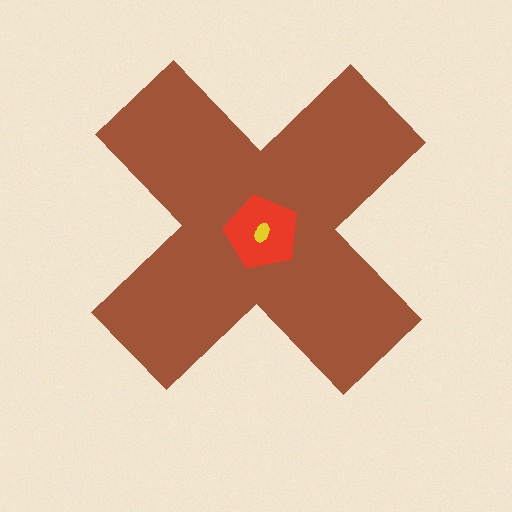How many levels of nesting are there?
3.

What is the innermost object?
The yellow ellipse.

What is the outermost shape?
The brown cross.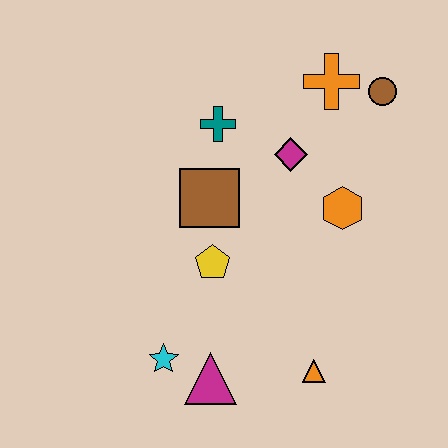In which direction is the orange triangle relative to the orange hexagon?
The orange triangle is below the orange hexagon.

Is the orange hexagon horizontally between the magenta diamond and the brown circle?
Yes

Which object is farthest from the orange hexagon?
The cyan star is farthest from the orange hexagon.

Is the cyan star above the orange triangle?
Yes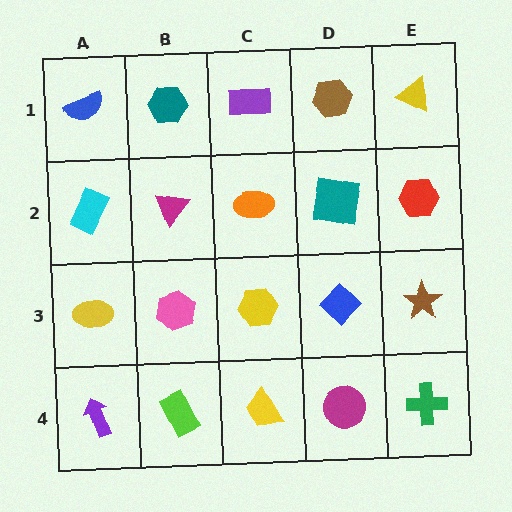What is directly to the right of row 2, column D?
A red hexagon.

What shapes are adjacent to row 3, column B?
A magenta triangle (row 2, column B), a lime rectangle (row 4, column B), a yellow ellipse (row 3, column A), a yellow hexagon (row 3, column C).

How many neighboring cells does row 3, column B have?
4.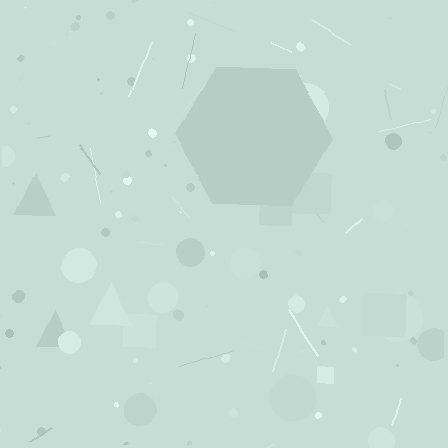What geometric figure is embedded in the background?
A hexagon is embedded in the background.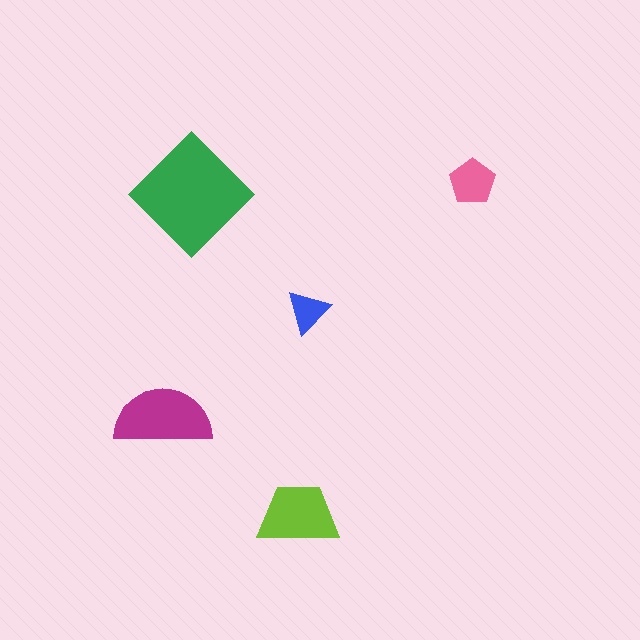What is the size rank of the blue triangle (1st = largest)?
5th.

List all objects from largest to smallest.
The green diamond, the magenta semicircle, the lime trapezoid, the pink pentagon, the blue triangle.